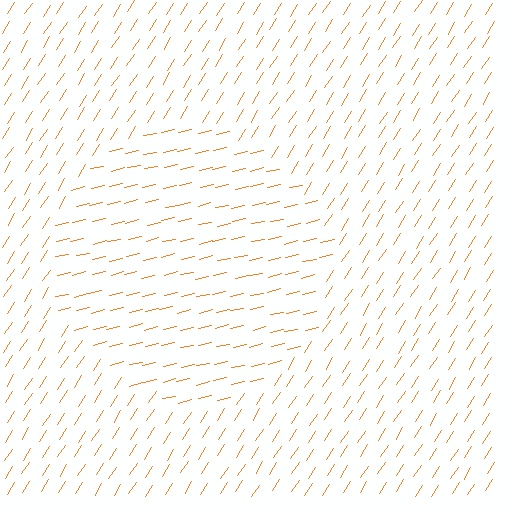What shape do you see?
I see a circle.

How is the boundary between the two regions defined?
The boundary is defined purely by a change in line orientation (approximately 45 degrees difference). All lines are the same color and thickness.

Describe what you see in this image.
The image is filled with small orange line segments. A circle region in the image has lines oriented differently from the surrounding lines, creating a visible texture boundary.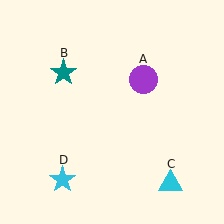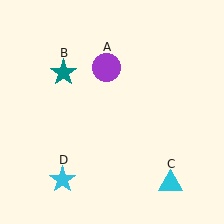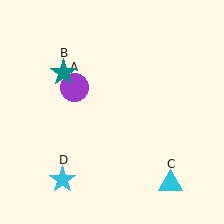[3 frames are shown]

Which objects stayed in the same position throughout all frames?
Teal star (object B) and cyan triangle (object C) and cyan star (object D) remained stationary.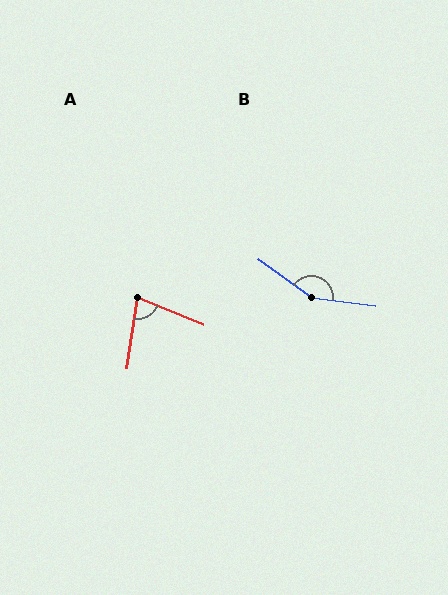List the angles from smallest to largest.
A (76°), B (151°).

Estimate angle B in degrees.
Approximately 151 degrees.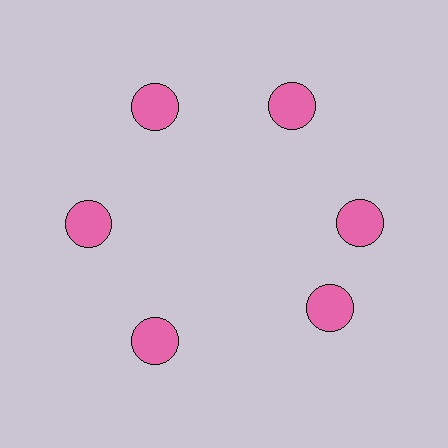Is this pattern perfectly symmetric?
No. The 6 pink circles are arranged in a ring, but one element near the 5 o'clock position is rotated out of alignment along the ring, breaking the 6-fold rotational symmetry.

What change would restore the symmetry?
The symmetry would be restored by rotating it back into even spacing with its neighbors so that all 6 circles sit at equal angles and equal distance from the center.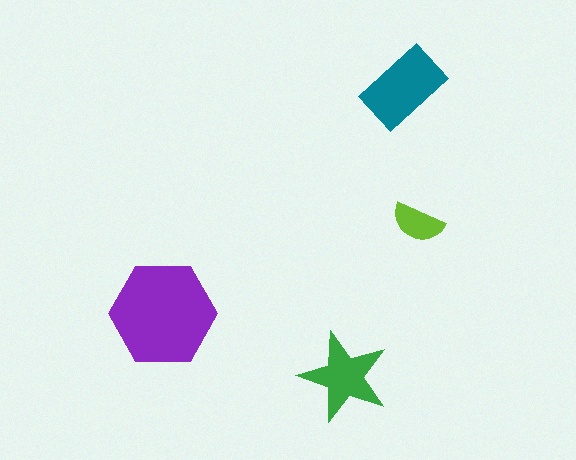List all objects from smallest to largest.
The lime semicircle, the green star, the teal rectangle, the purple hexagon.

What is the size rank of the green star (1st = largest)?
3rd.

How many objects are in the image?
There are 4 objects in the image.